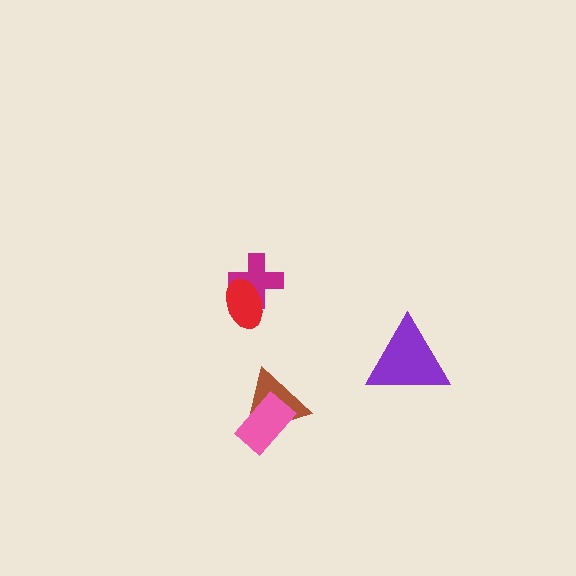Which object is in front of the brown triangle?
The pink rectangle is in front of the brown triangle.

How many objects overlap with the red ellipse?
1 object overlaps with the red ellipse.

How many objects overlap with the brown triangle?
1 object overlaps with the brown triangle.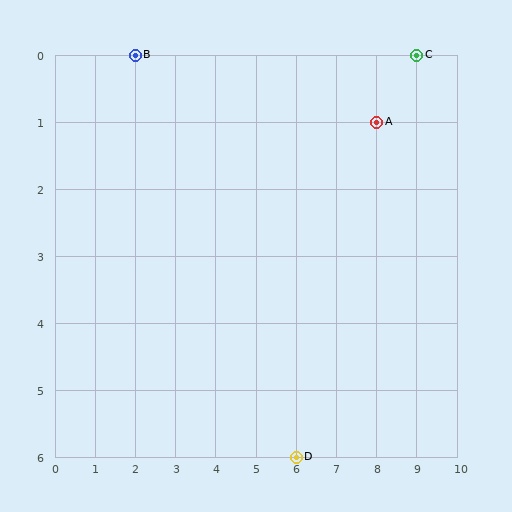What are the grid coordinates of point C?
Point C is at grid coordinates (9, 0).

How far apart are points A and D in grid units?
Points A and D are 2 columns and 5 rows apart (about 5.4 grid units diagonally).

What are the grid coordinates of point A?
Point A is at grid coordinates (8, 1).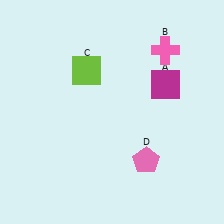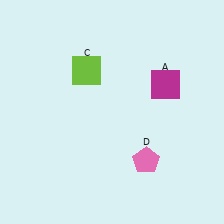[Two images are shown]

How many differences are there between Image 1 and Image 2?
There is 1 difference between the two images.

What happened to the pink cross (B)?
The pink cross (B) was removed in Image 2. It was in the top-right area of Image 1.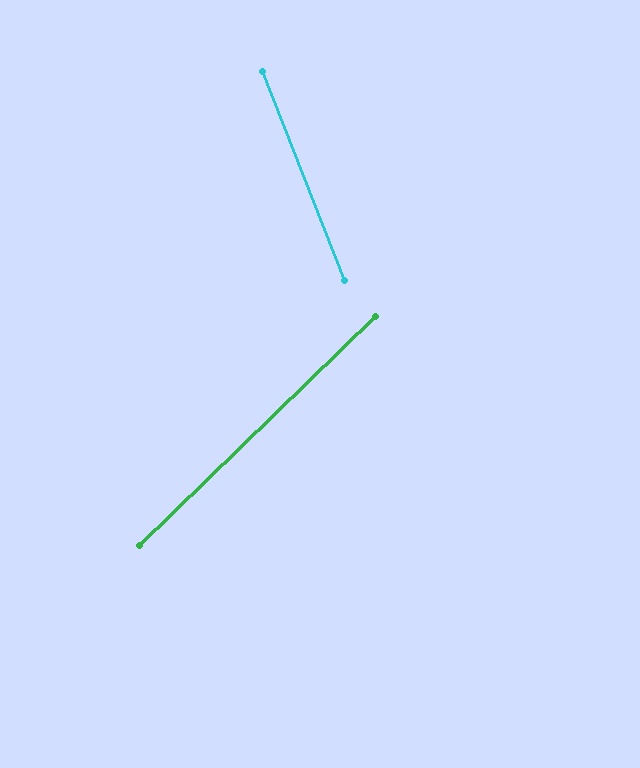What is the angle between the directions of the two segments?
Approximately 67 degrees.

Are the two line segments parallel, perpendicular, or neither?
Neither parallel nor perpendicular — they differ by about 67°.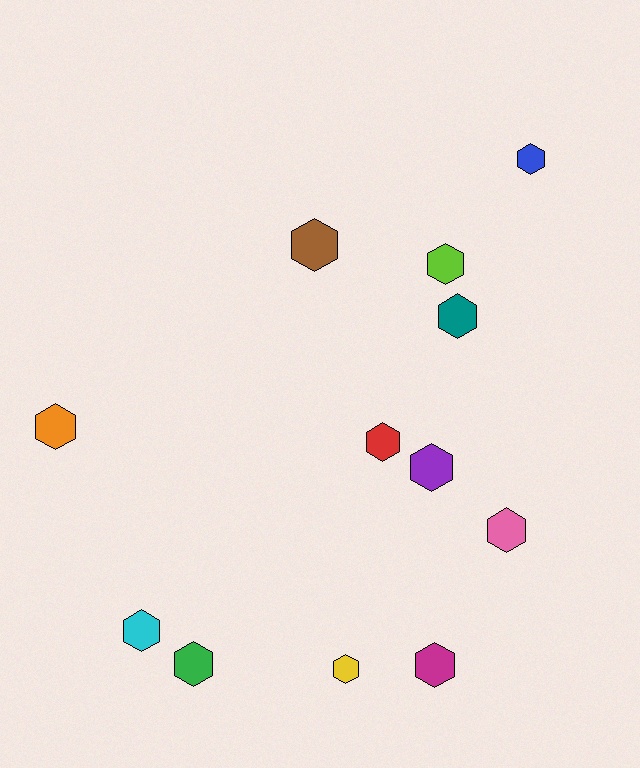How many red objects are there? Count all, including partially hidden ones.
There is 1 red object.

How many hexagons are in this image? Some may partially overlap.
There are 12 hexagons.